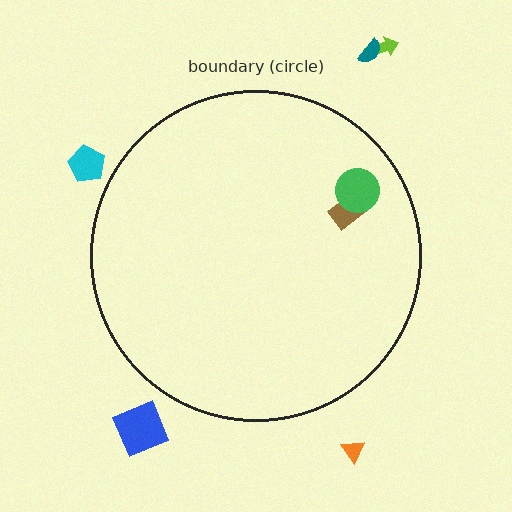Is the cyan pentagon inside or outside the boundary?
Outside.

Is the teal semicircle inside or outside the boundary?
Outside.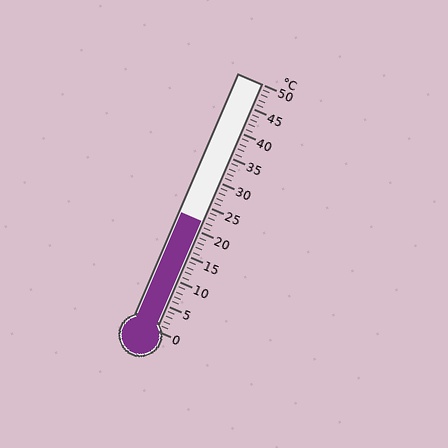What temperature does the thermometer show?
The thermometer shows approximately 22°C.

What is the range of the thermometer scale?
The thermometer scale ranges from 0°C to 50°C.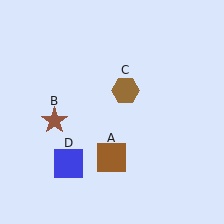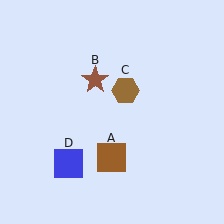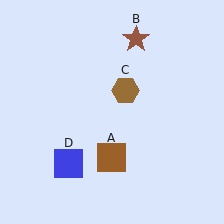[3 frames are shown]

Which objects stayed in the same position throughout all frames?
Brown square (object A) and brown hexagon (object C) and blue square (object D) remained stationary.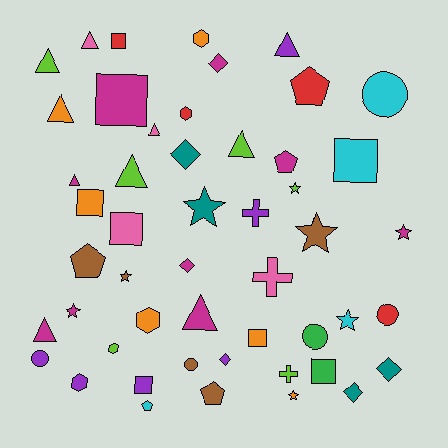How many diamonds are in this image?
There are 6 diamonds.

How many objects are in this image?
There are 50 objects.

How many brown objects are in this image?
There are 5 brown objects.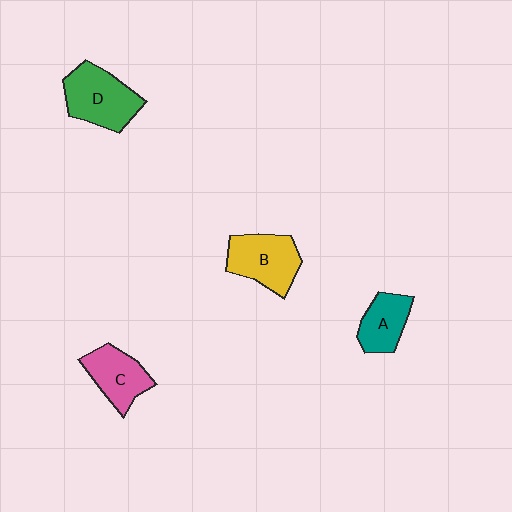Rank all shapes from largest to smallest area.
From largest to smallest: D (green), B (yellow), C (pink), A (teal).